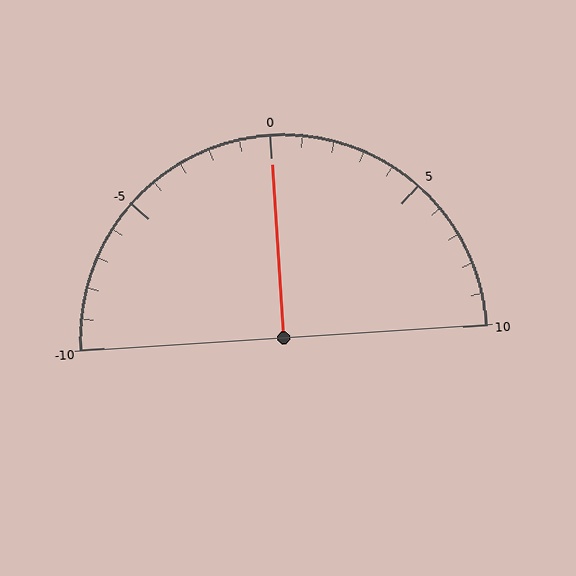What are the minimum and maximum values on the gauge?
The gauge ranges from -10 to 10.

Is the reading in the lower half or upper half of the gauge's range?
The reading is in the upper half of the range (-10 to 10).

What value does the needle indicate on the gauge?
The needle indicates approximately 0.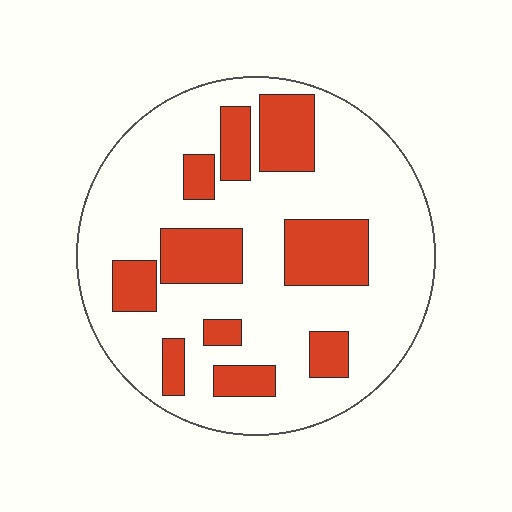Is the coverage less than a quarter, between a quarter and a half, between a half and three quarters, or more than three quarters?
Between a quarter and a half.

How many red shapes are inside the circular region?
10.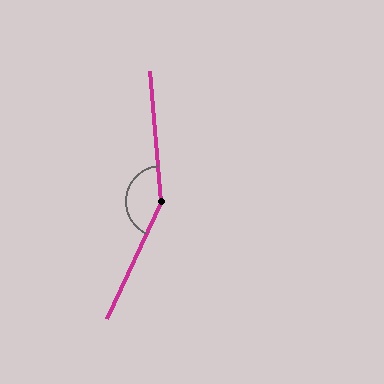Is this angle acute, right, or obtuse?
It is obtuse.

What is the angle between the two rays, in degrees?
Approximately 150 degrees.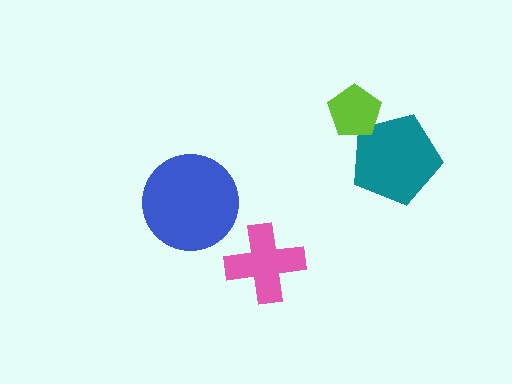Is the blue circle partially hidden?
No, no other shape covers it.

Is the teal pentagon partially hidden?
Yes, it is partially covered by another shape.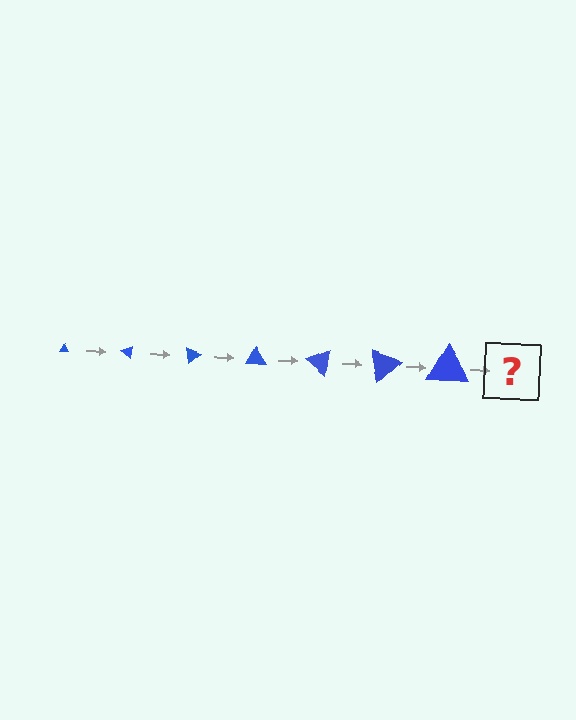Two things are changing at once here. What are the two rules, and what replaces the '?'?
The two rules are that the triangle grows larger each step and it rotates 40 degrees each step. The '?' should be a triangle, larger than the previous one and rotated 280 degrees from the start.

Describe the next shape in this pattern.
It should be a triangle, larger than the previous one and rotated 280 degrees from the start.